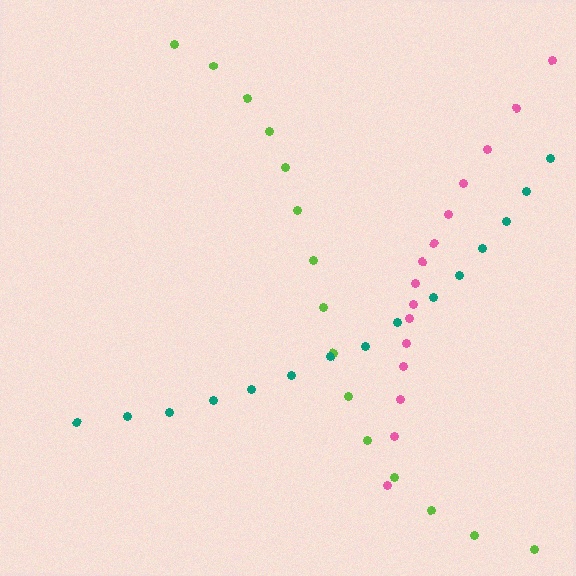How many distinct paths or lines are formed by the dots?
There are 3 distinct paths.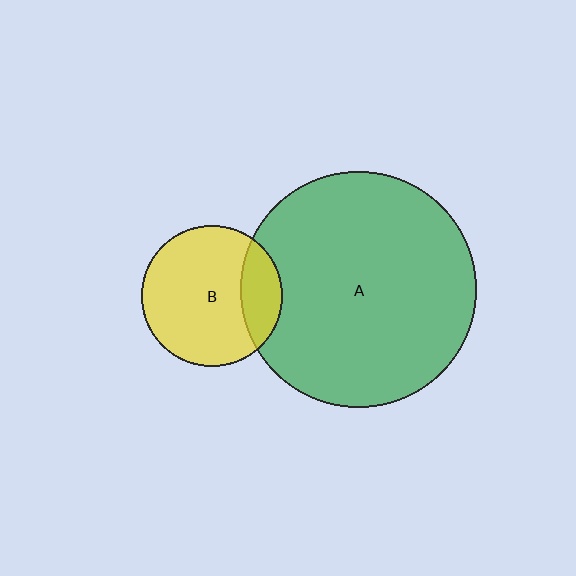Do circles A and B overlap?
Yes.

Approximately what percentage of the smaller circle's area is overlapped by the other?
Approximately 20%.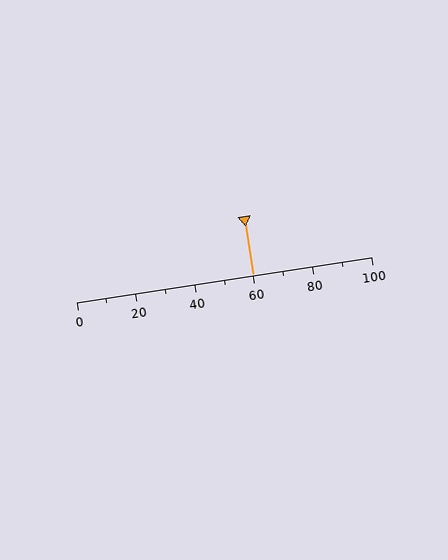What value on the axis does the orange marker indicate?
The marker indicates approximately 60.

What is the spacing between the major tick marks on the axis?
The major ticks are spaced 20 apart.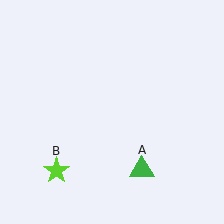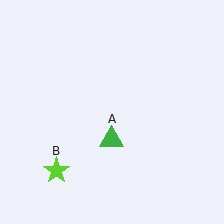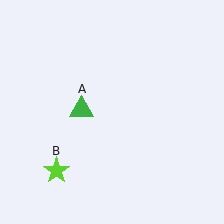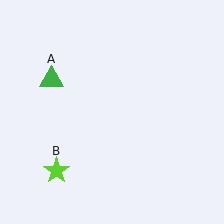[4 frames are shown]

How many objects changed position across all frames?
1 object changed position: green triangle (object A).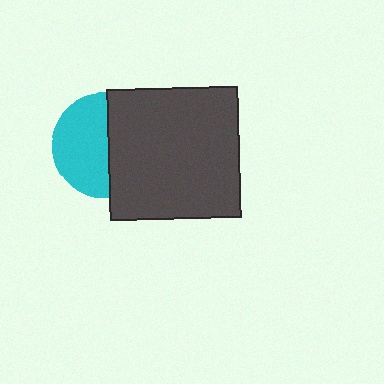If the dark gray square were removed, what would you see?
You would see the complete cyan circle.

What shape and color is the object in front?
The object in front is a dark gray square.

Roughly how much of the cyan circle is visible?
About half of it is visible (roughly 54%).